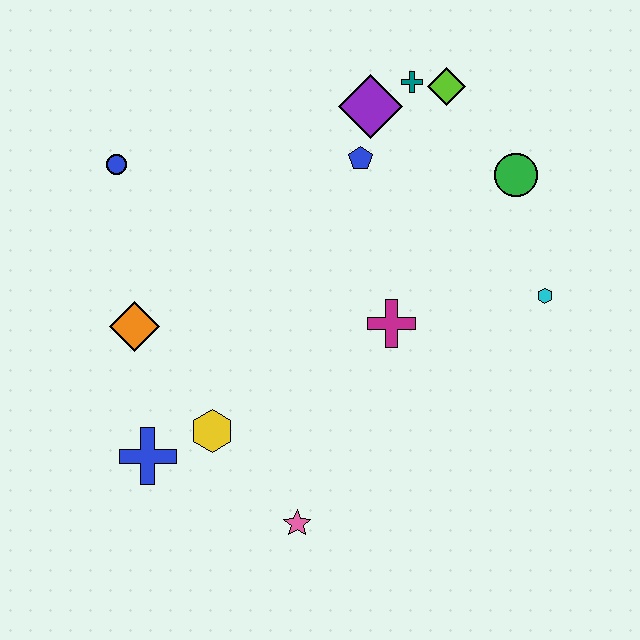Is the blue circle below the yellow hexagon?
No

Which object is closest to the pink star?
The yellow hexagon is closest to the pink star.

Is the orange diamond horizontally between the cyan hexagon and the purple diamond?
No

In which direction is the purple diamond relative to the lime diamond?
The purple diamond is to the left of the lime diamond.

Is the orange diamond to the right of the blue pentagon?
No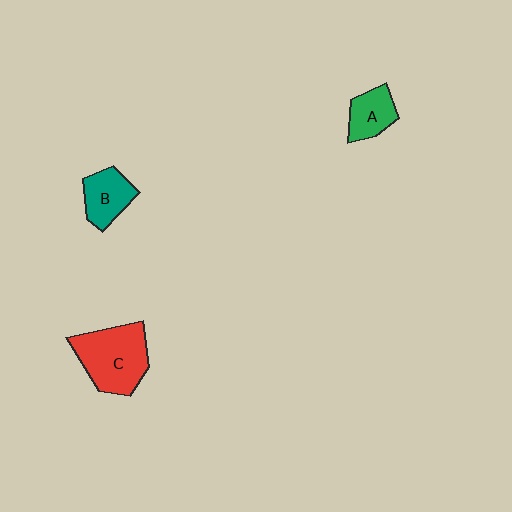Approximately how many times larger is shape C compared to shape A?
Approximately 2.0 times.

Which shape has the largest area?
Shape C (red).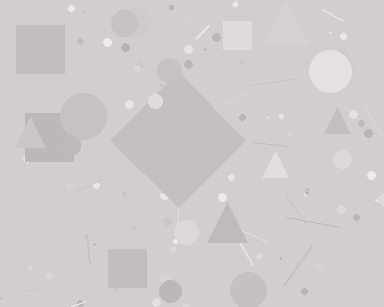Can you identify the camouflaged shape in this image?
The camouflaged shape is a diamond.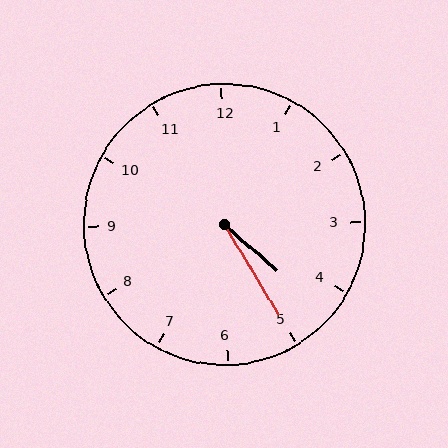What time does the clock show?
4:25.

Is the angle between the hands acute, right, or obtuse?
It is acute.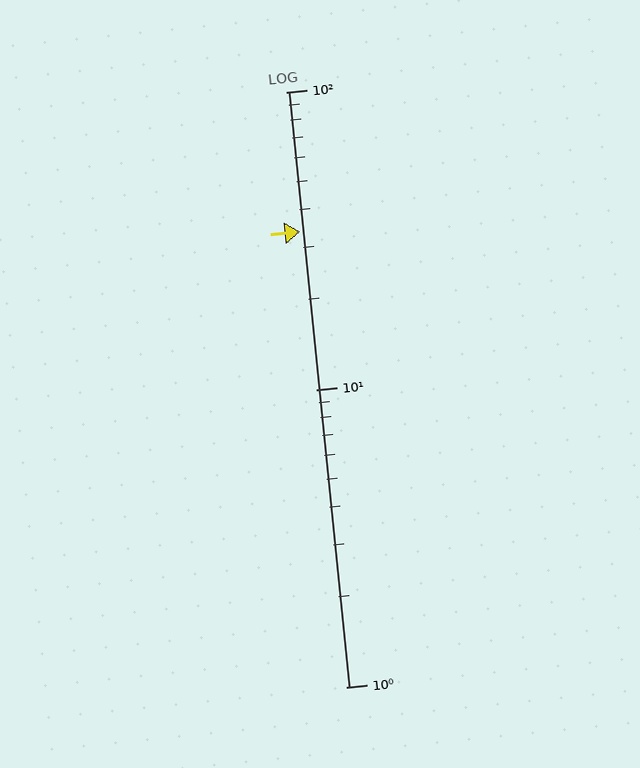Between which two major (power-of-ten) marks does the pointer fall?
The pointer is between 10 and 100.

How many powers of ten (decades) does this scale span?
The scale spans 2 decades, from 1 to 100.